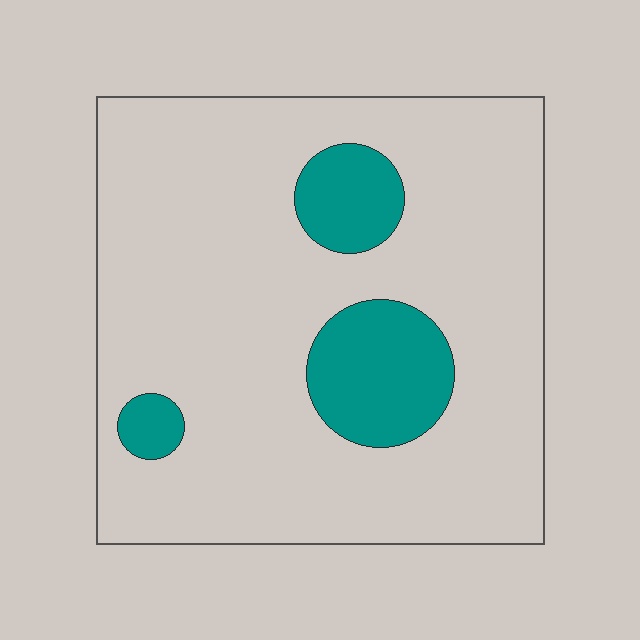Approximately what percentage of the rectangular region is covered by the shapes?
Approximately 15%.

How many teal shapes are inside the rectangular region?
3.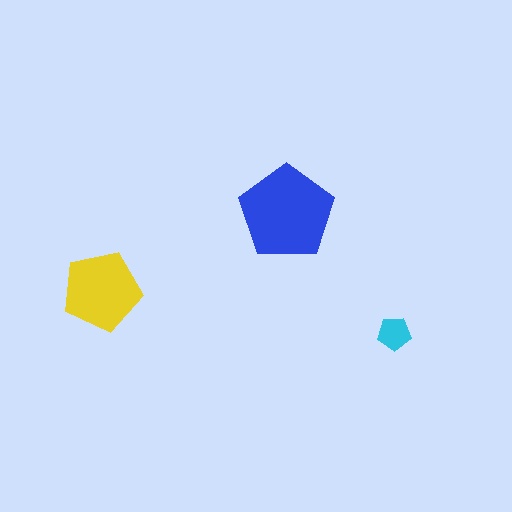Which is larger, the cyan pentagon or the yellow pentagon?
The yellow one.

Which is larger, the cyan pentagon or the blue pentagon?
The blue one.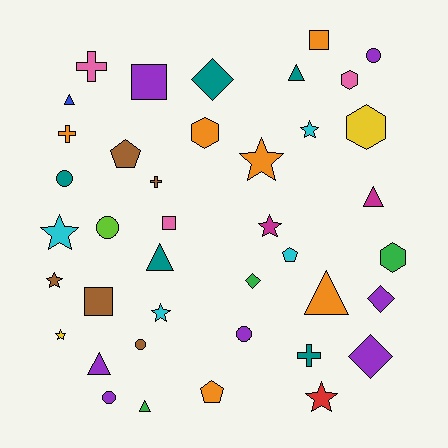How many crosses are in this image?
There are 4 crosses.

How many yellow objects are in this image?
There are 2 yellow objects.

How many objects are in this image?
There are 40 objects.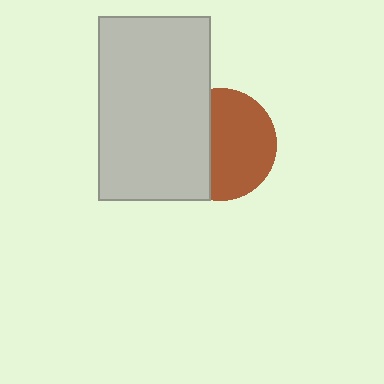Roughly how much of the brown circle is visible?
About half of it is visible (roughly 60%).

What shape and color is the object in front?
The object in front is a light gray rectangle.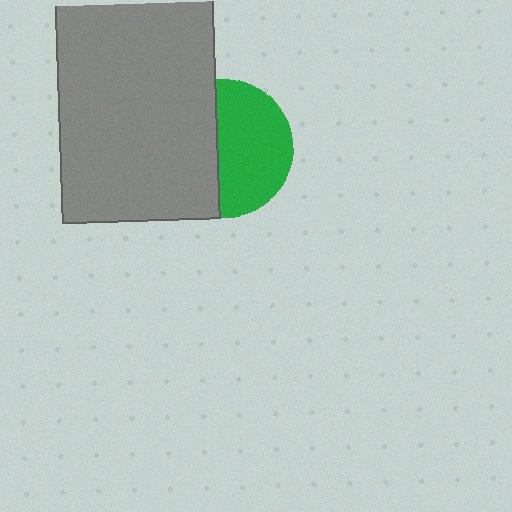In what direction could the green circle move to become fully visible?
The green circle could move right. That would shift it out from behind the gray rectangle entirely.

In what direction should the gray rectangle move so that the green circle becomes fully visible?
The gray rectangle should move left. That is the shortest direction to clear the overlap and leave the green circle fully visible.